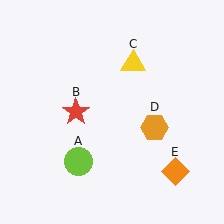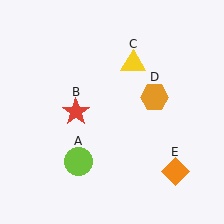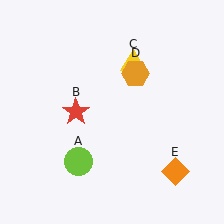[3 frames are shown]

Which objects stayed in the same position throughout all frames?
Lime circle (object A) and red star (object B) and yellow triangle (object C) and orange diamond (object E) remained stationary.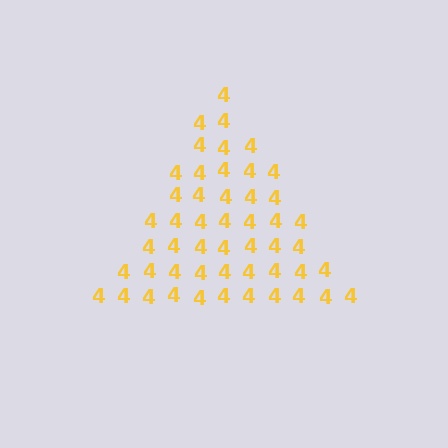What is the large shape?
The large shape is a triangle.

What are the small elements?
The small elements are digit 4's.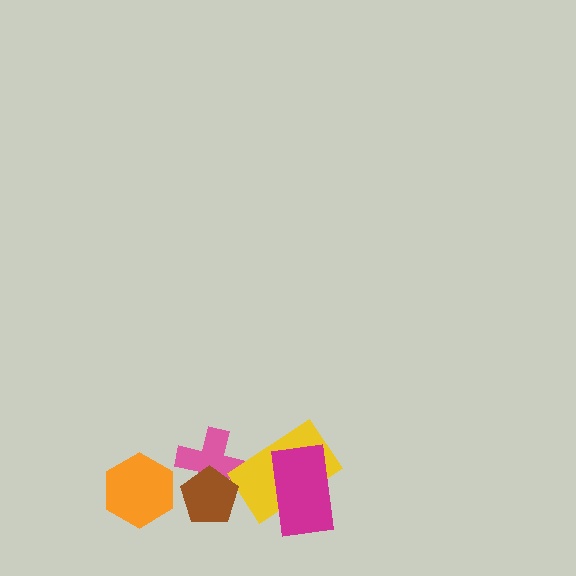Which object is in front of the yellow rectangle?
The magenta rectangle is in front of the yellow rectangle.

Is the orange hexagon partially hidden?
No, no other shape covers it.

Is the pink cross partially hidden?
Yes, it is partially covered by another shape.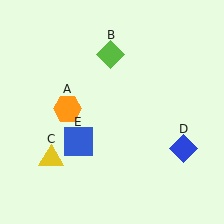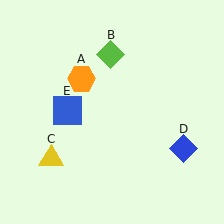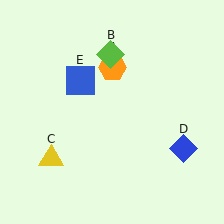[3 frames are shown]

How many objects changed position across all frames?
2 objects changed position: orange hexagon (object A), blue square (object E).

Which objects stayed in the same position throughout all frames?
Lime diamond (object B) and yellow triangle (object C) and blue diamond (object D) remained stationary.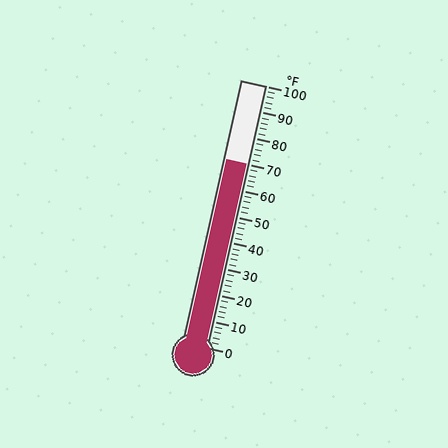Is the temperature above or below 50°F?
The temperature is above 50°F.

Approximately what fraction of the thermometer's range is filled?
The thermometer is filled to approximately 70% of its range.